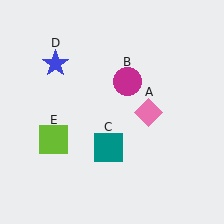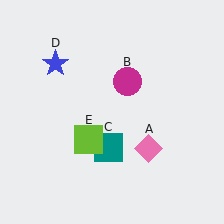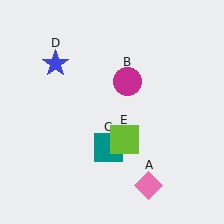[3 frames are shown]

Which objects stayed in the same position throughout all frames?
Magenta circle (object B) and teal square (object C) and blue star (object D) remained stationary.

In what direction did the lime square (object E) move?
The lime square (object E) moved right.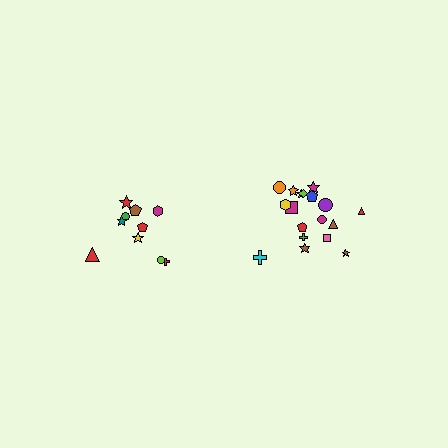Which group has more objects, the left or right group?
The right group.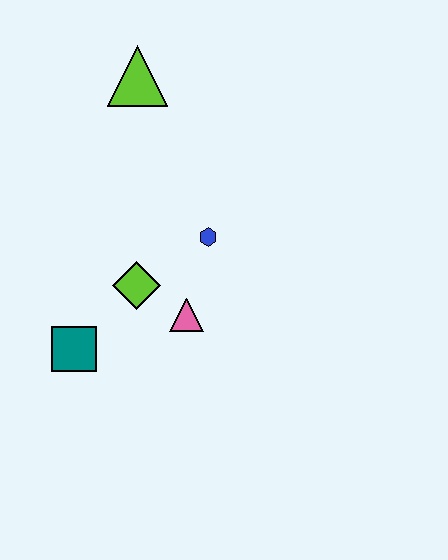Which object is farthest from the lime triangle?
The teal square is farthest from the lime triangle.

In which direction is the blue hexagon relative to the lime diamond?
The blue hexagon is to the right of the lime diamond.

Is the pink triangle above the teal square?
Yes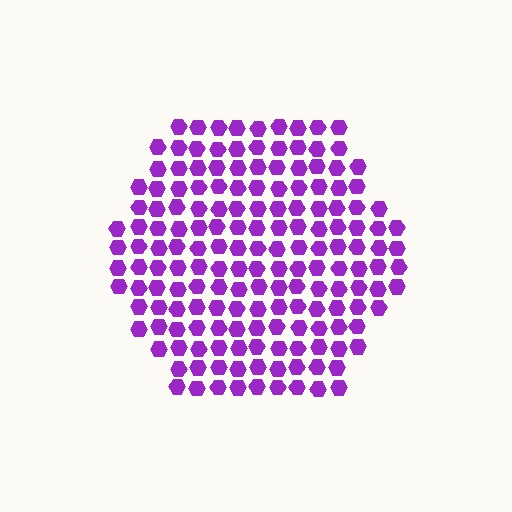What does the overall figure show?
The overall figure shows a hexagon.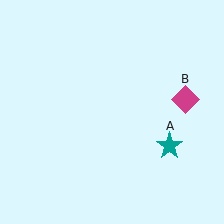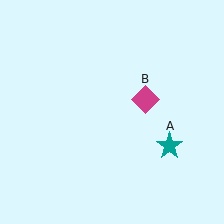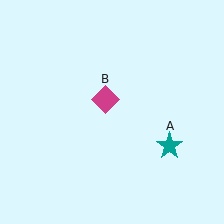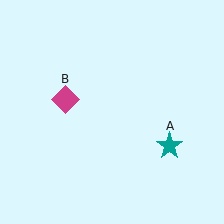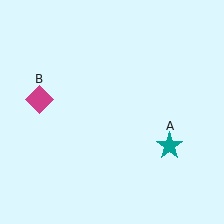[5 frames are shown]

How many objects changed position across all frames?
1 object changed position: magenta diamond (object B).